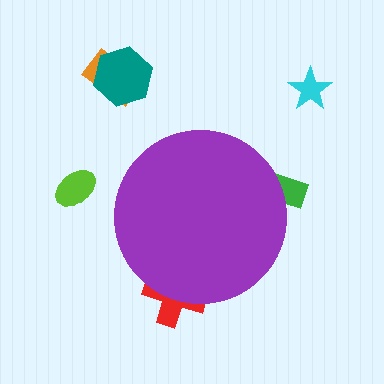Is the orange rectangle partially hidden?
No, the orange rectangle is fully visible.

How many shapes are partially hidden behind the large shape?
2 shapes are partially hidden.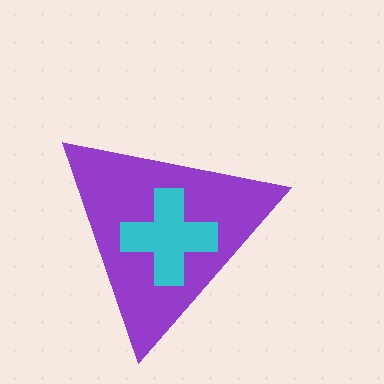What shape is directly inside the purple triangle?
The cyan cross.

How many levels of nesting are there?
2.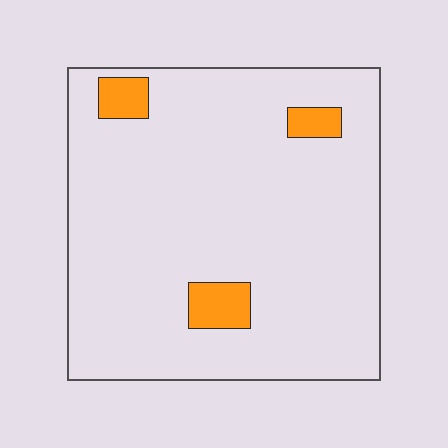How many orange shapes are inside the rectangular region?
3.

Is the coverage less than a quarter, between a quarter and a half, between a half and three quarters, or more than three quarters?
Less than a quarter.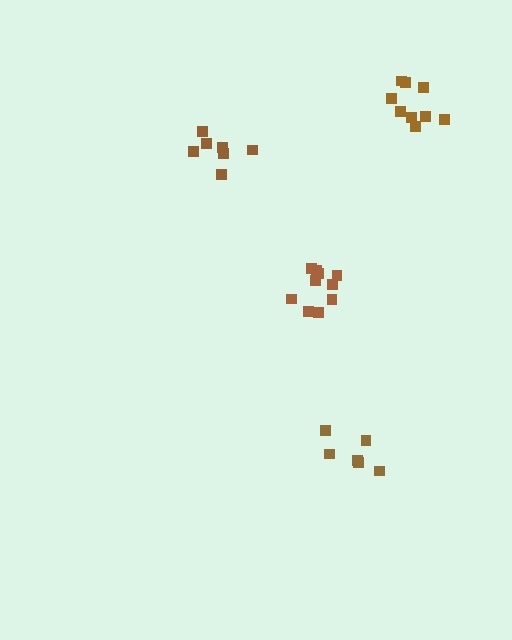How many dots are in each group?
Group 1: 9 dots, Group 2: 6 dots, Group 3: 7 dots, Group 4: 11 dots (33 total).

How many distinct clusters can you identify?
There are 4 distinct clusters.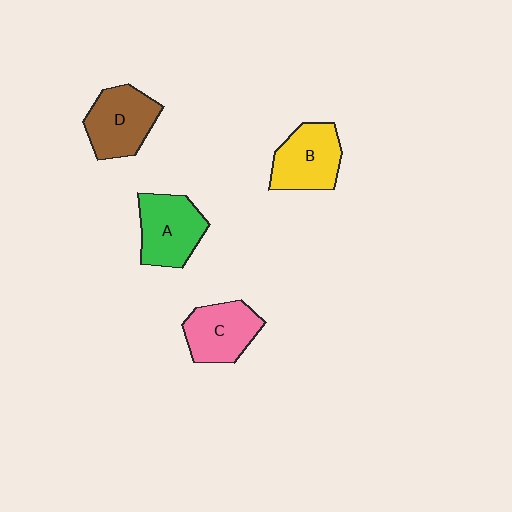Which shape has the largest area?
Shape A (green).